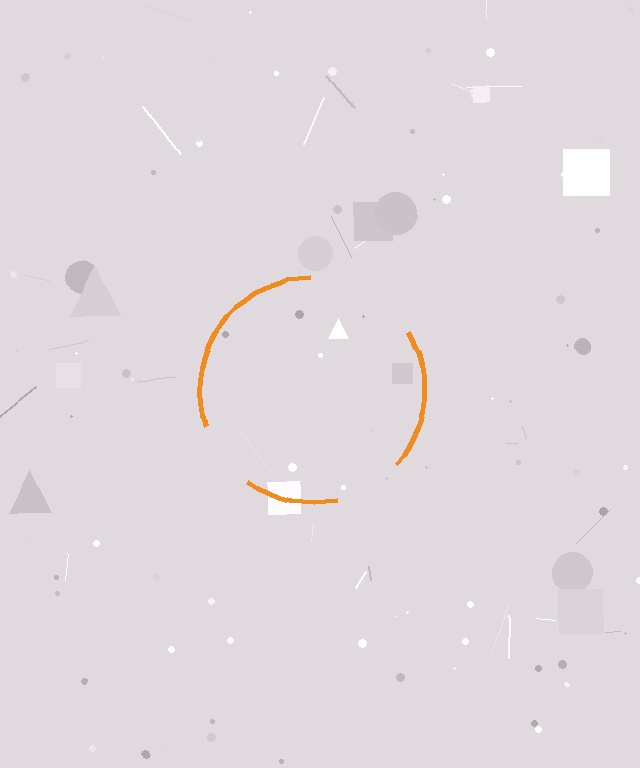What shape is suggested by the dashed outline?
The dashed outline suggests a circle.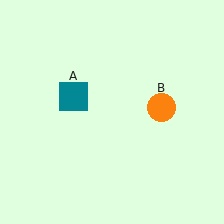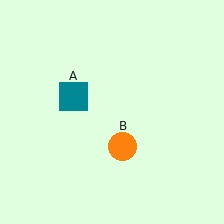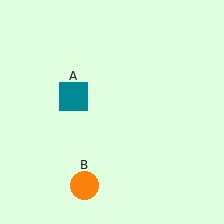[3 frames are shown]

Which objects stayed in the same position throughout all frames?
Teal square (object A) remained stationary.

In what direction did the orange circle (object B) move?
The orange circle (object B) moved down and to the left.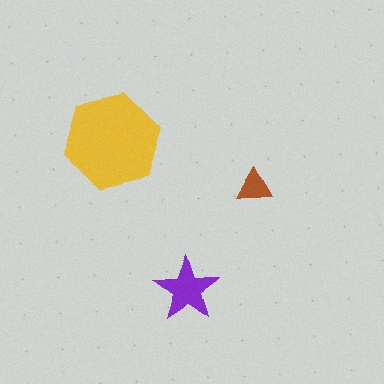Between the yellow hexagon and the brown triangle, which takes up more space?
The yellow hexagon.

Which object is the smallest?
The brown triangle.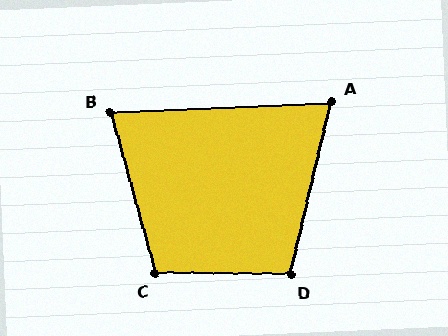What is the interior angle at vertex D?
Approximately 103 degrees (obtuse).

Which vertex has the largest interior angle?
C, at approximately 106 degrees.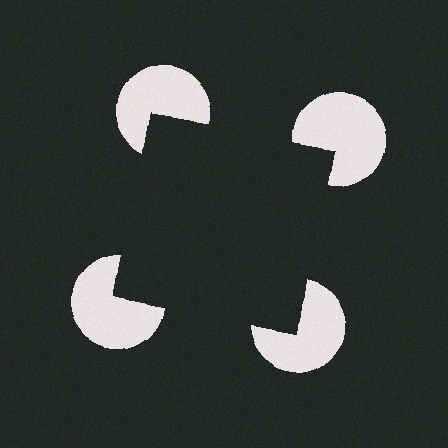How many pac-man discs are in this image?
There are 4 — one at each vertex of the illusory square.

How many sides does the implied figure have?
4 sides.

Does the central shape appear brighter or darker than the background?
It typically appears slightly darker than the background, even though no actual brightness change is drawn.